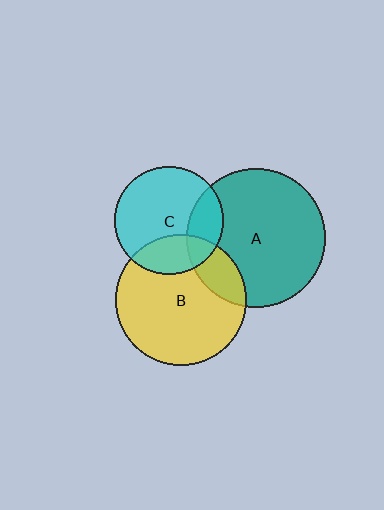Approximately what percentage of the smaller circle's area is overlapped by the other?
Approximately 20%.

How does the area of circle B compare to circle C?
Approximately 1.5 times.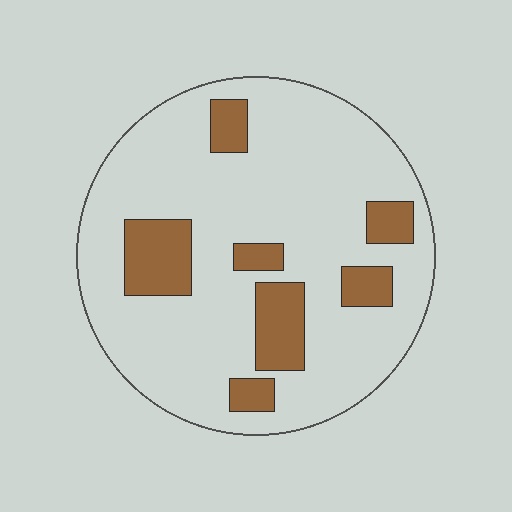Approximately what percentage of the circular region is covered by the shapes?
Approximately 20%.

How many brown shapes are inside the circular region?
7.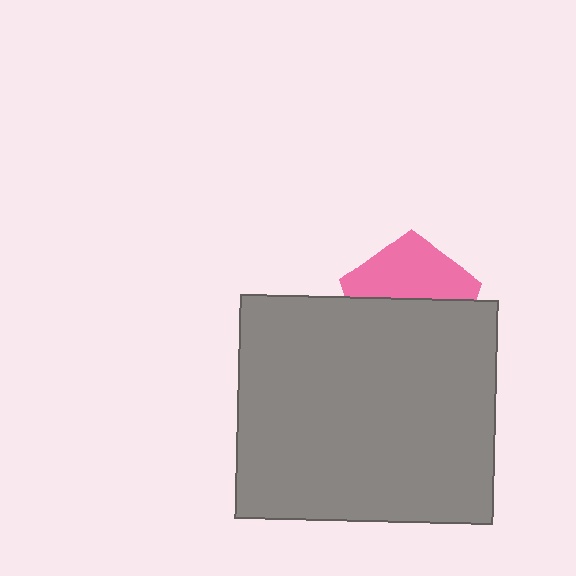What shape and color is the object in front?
The object in front is a gray rectangle.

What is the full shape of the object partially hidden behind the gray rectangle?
The partially hidden object is a pink pentagon.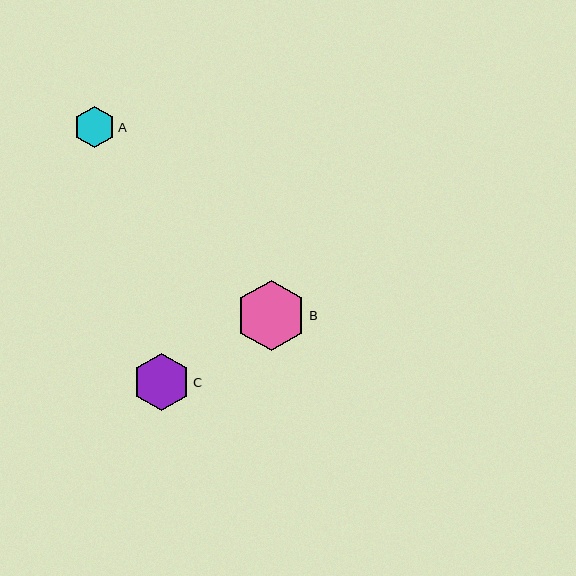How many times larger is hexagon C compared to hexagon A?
Hexagon C is approximately 1.4 times the size of hexagon A.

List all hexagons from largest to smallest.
From largest to smallest: B, C, A.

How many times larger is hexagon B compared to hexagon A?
Hexagon B is approximately 1.7 times the size of hexagon A.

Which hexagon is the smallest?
Hexagon A is the smallest with a size of approximately 41 pixels.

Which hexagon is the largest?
Hexagon B is the largest with a size of approximately 71 pixels.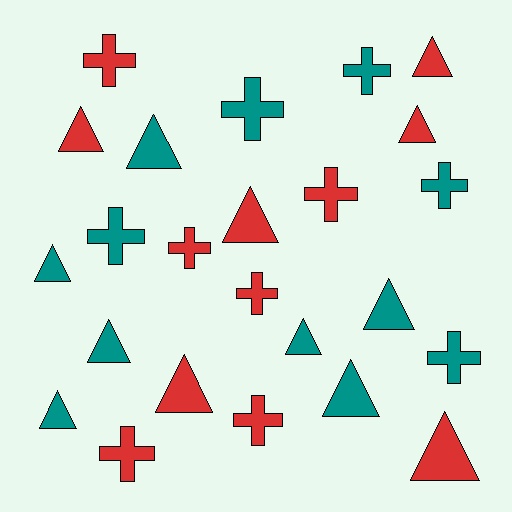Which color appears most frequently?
Red, with 12 objects.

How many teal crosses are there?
There are 5 teal crosses.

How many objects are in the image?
There are 24 objects.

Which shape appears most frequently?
Triangle, with 13 objects.